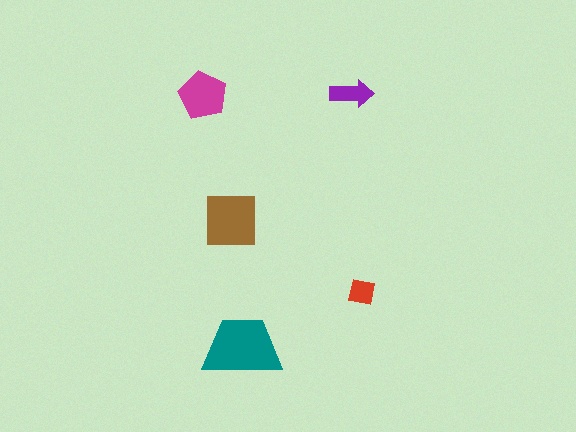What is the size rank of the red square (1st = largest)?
5th.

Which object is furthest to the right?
The red square is rightmost.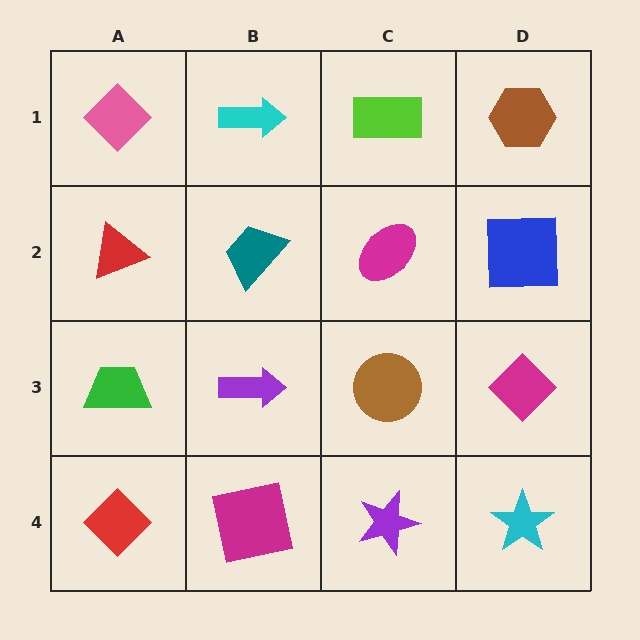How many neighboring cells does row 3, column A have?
3.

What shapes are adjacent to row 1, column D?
A blue square (row 2, column D), a lime rectangle (row 1, column C).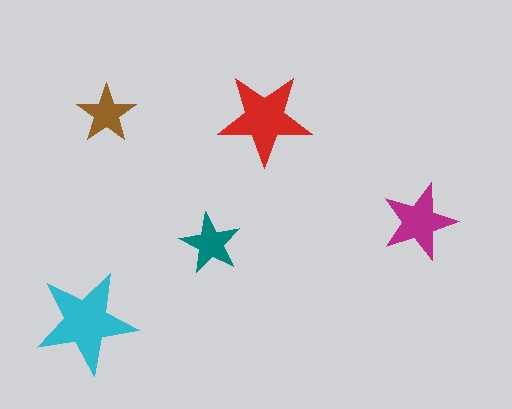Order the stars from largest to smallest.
the cyan one, the red one, the magenta one, the teal one, the brown one.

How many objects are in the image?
There are 5 objects in the image.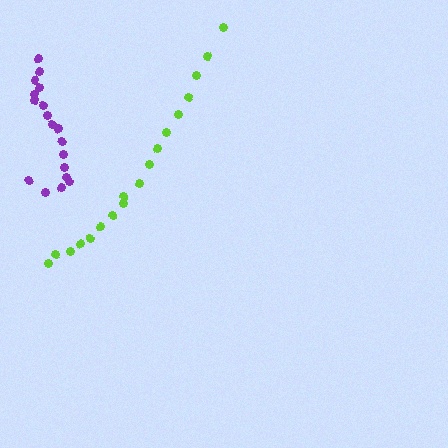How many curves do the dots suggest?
There are 2 distinct paths.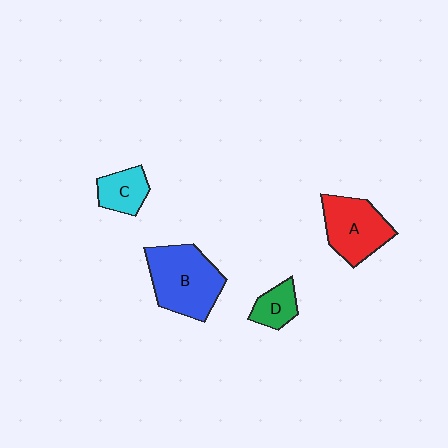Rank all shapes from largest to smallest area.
From largest to smallest: B (blue), A (red), C (cyan), D (green).